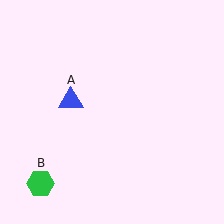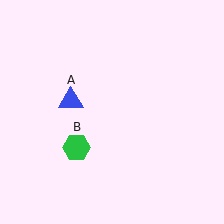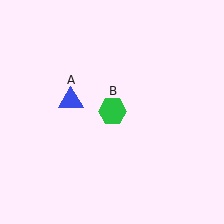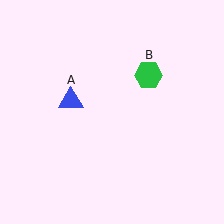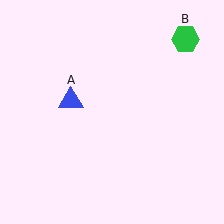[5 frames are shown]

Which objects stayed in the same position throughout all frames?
Blue triangle (object A) remained stationary.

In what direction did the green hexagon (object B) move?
The green hexagon (object B) moved up and to the right.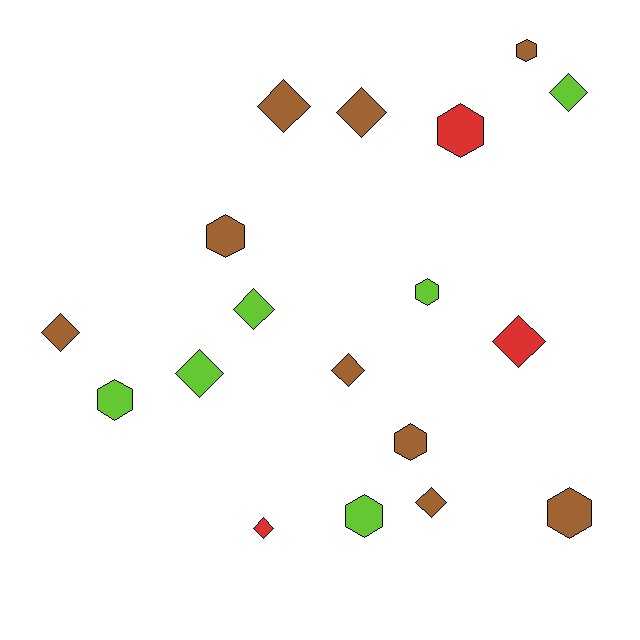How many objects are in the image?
There are 18 objects.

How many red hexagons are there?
There is 1 red hexagon.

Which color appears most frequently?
Brown, with 9 objects.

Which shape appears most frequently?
Diamond, with 10 objects.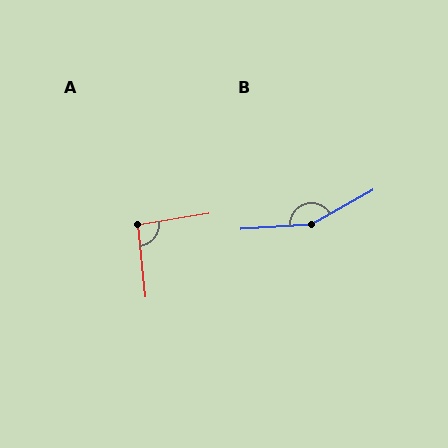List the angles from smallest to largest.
A (93°), B (155°).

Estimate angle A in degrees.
Approximately 93 degrees.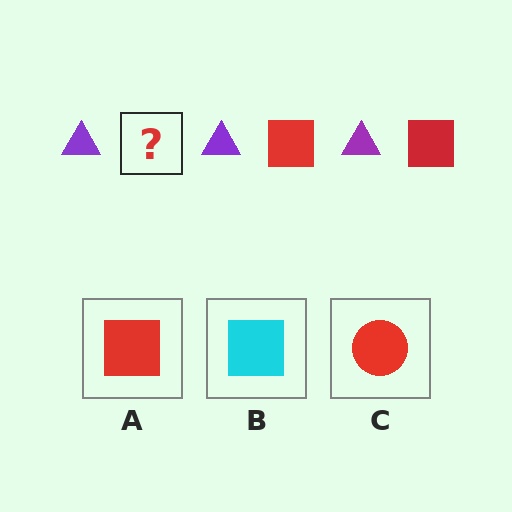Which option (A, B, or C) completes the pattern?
A.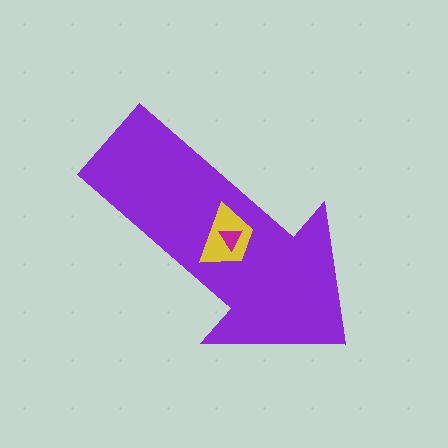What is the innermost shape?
The magenta triangle.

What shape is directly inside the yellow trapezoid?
The magenta triangle.